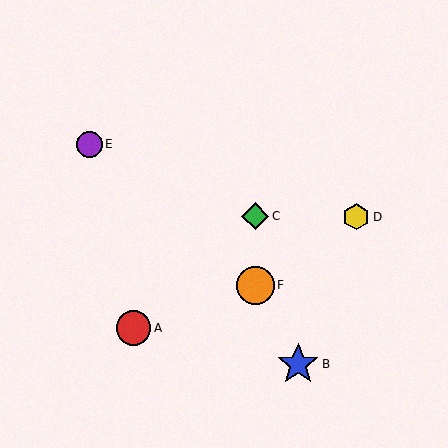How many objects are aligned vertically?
2 objects (C, F) are aligned vertically.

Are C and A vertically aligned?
No, C is at x≈255 and A is at x≈134.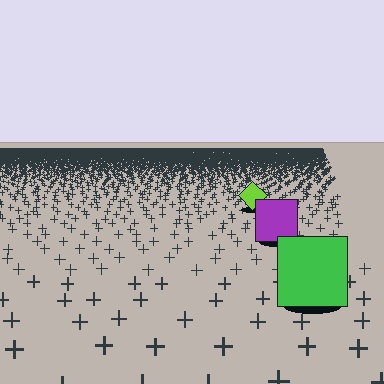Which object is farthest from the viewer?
The lime diamond is farthest from the viewer. It appears smaller and the ground texture around it is denser.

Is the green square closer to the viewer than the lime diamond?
Yes. The green square is closer — you can tell from the texture gradient: the ground texture is coarser near it.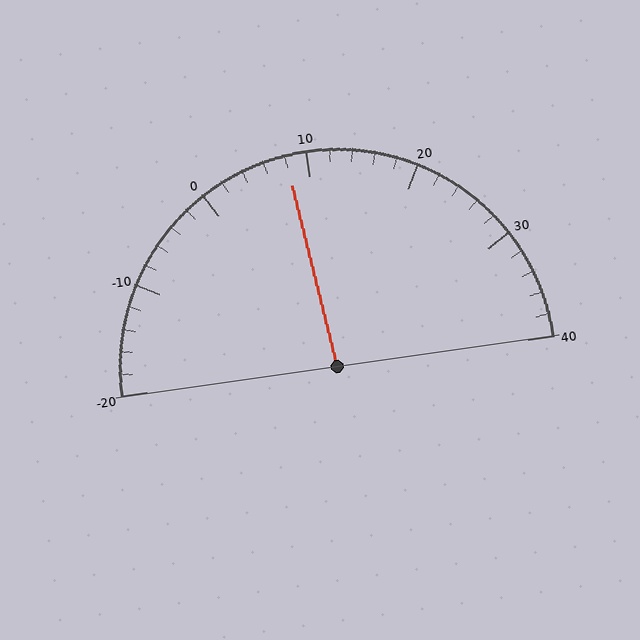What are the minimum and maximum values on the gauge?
The gauge ranges from -20 to 40.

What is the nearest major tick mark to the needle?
The nearest major tick mark is 10.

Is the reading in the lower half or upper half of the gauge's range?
The reading is in the lower half of the range (-20 to 40).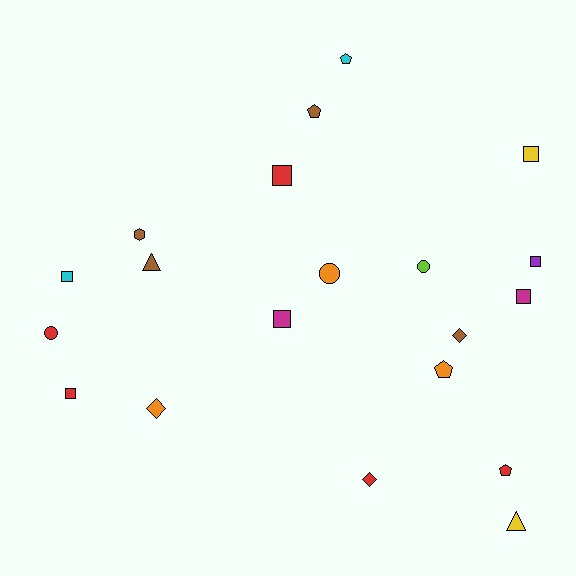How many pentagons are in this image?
There are 4 pentagons.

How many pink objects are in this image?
There are no pink objects.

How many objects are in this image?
There are 20 objects.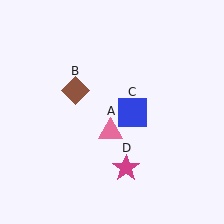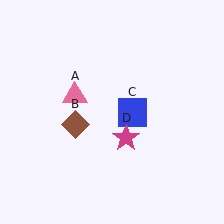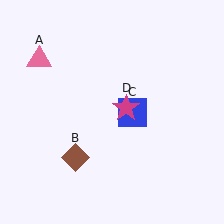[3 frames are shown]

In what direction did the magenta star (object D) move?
The magenta star (object D) moved up.